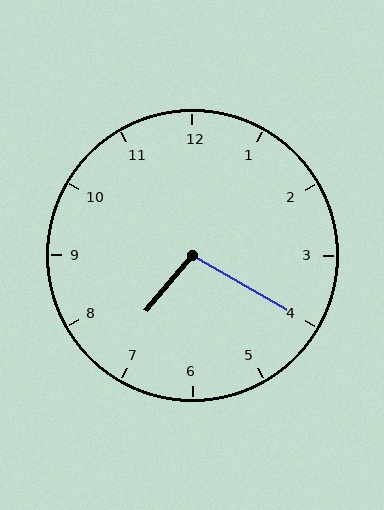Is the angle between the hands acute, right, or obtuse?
It is obtuse.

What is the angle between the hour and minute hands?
Approximately 100 degrees.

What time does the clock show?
7:20.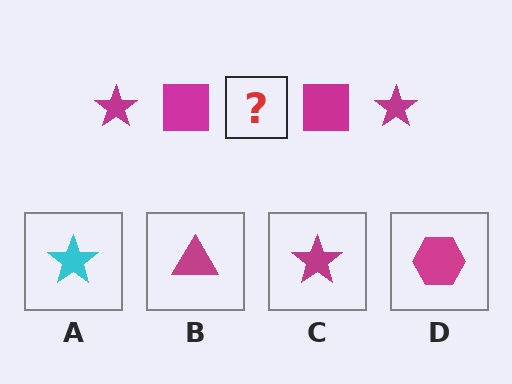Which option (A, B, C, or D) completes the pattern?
C.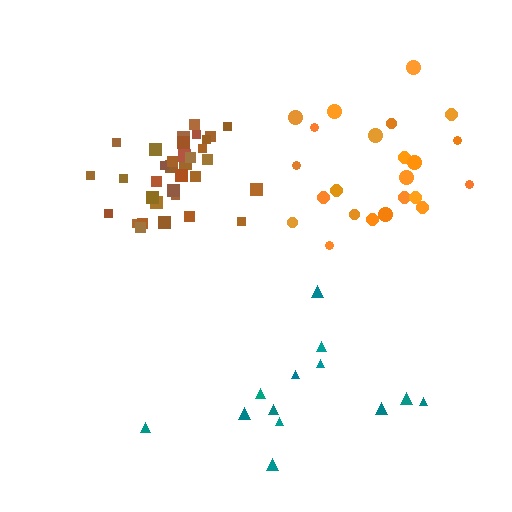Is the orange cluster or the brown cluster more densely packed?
Brown.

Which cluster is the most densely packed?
Brown.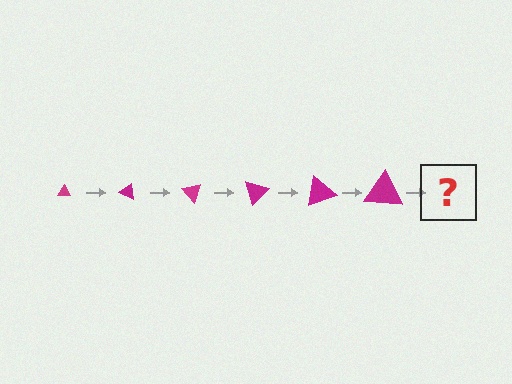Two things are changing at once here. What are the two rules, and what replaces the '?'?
The two rules are that the triangle grows larger each step and it rotates 25 degrees each step. The '?' should be a triangle, larger than the previous one and rotated 150 degrees from the start.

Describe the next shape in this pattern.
It should be a triangle, larger than the previous one and rotated 150 degrees from the start.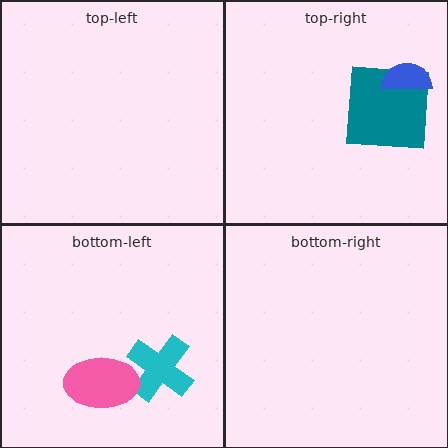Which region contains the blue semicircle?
The top-right region.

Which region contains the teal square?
The top-right region.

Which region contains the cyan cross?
The bottom-left region.